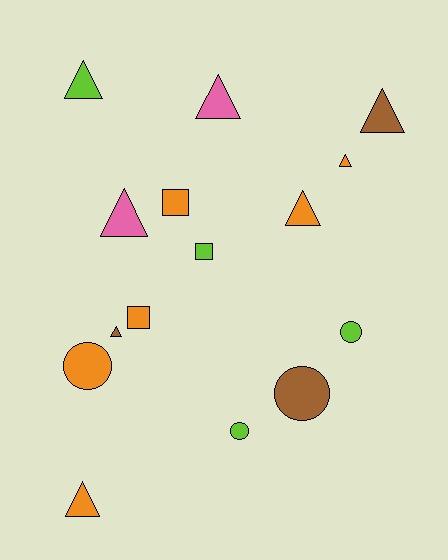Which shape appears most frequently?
Triangle, with 8 objects.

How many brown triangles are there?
There are 2 brown triangles.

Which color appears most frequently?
Orange, with 6 objects.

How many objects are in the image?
There are 15 objects.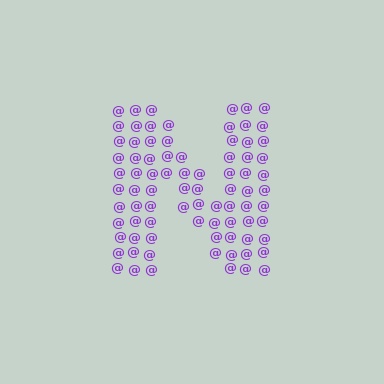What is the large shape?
The large shape is the letter N.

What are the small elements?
The small elements are at signs.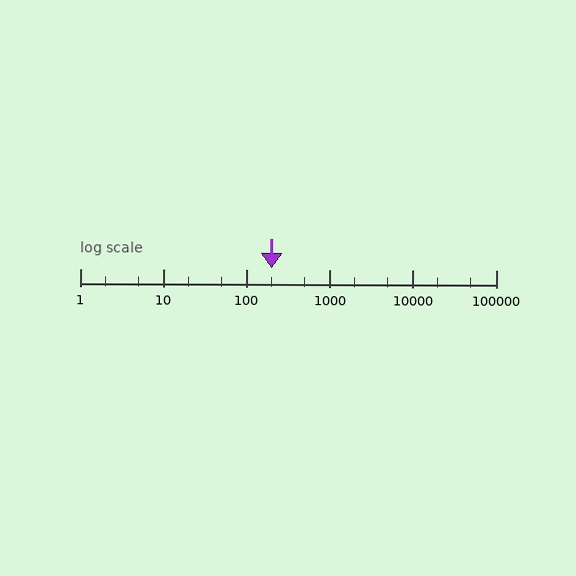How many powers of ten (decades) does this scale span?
The scale spans 5 decades, from 1 to 100000.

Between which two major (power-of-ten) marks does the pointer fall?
The pointer is between 100 and 1000.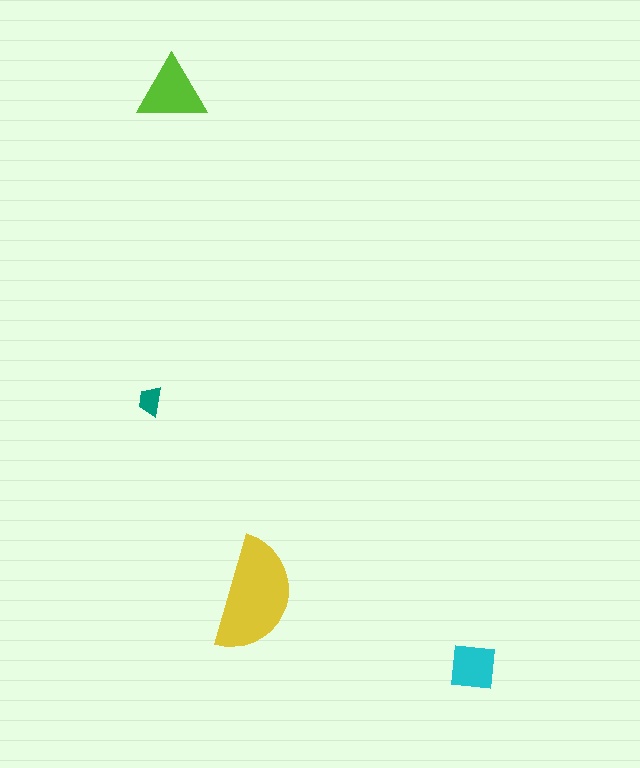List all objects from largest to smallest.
The yellow semicircle, the lime triangle, the cyan square, the teal trapezoid.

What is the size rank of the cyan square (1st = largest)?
3rd.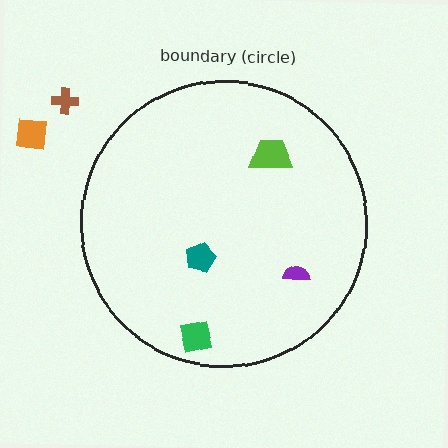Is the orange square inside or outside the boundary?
Outside.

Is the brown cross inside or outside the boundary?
Outside.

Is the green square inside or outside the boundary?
Inside.